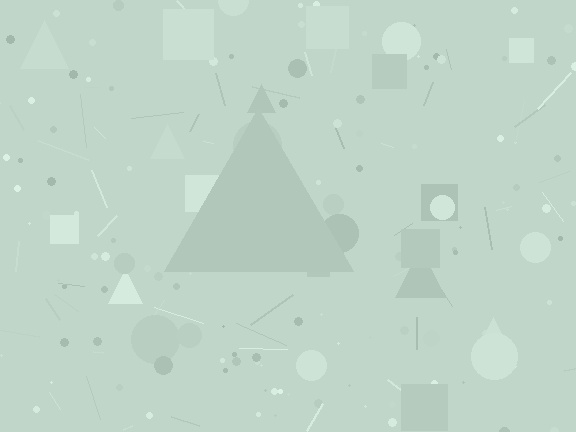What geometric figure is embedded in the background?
A triangle is embedded in the background.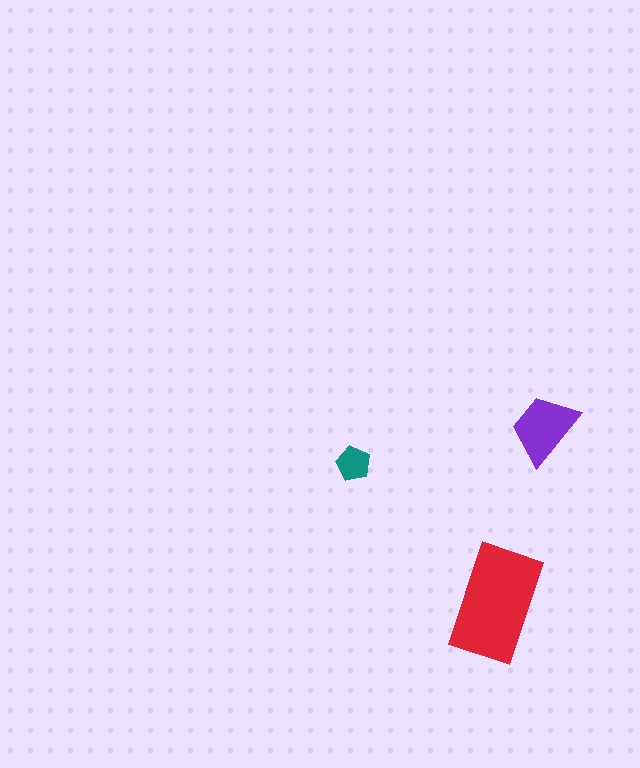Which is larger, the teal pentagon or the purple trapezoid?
The purple trapezoid.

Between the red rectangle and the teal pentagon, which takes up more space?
The red rectangle.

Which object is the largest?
The red rectangle.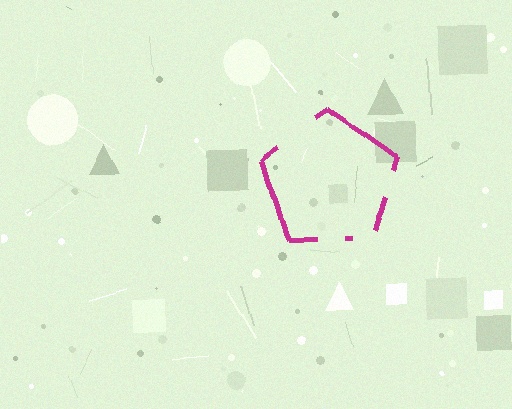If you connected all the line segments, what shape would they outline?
They would outline a pentagon.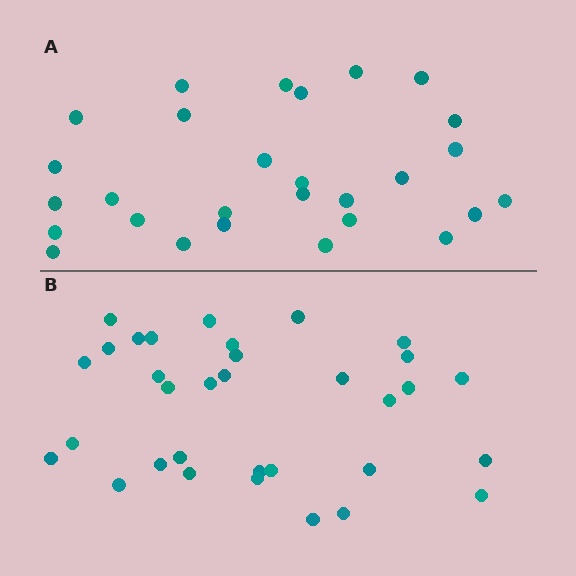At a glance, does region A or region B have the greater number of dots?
Region B (the bottom region) has more dots.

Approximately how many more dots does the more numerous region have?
Region B has about 5 more dots than region A.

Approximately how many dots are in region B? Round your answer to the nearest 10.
About 30 dots. (The exact count is 33, which rounds to 30.)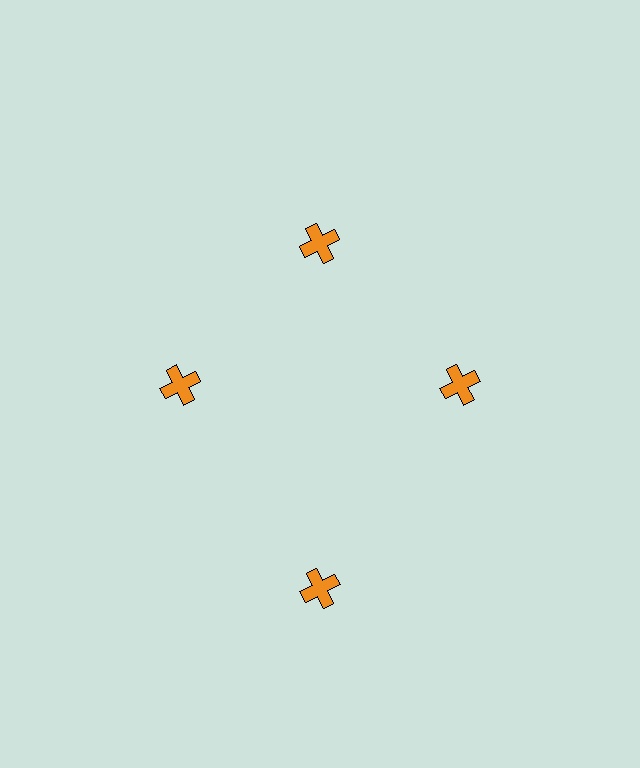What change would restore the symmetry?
The symmetry would be restored by moving it inward, back onto the ring so that all 4 crosses sit at equal angles and equal distance from the center.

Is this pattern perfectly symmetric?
No. The 4 orange crosses are arranged in a ring, but one element near the 6 o'clock position is pushed outward from the center, breaking the 4-fold rotational symmetry.